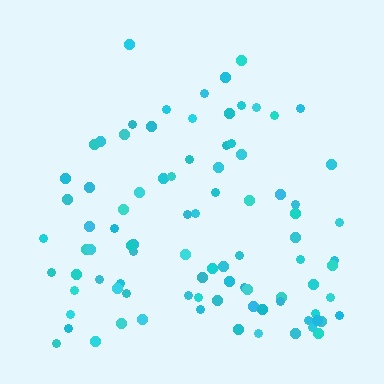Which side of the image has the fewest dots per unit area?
The top.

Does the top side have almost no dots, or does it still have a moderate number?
Still a moderate number, just noticeably fewer than the bottom.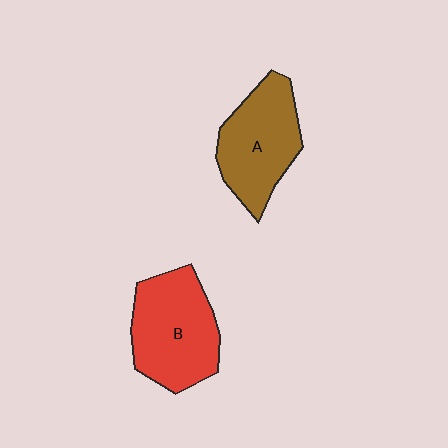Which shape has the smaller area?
Shape A (brown).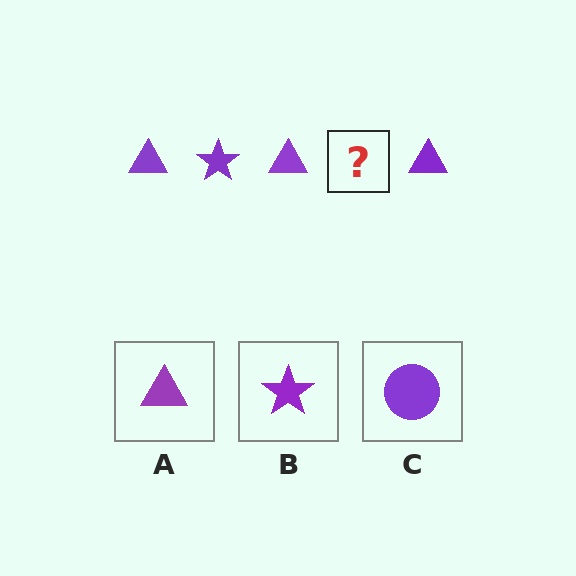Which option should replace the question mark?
Option B.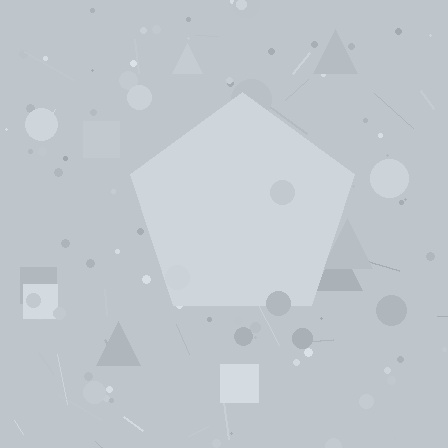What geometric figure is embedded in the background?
A pentagon is embedded in the background.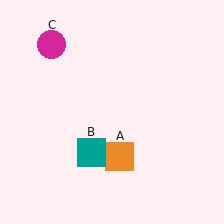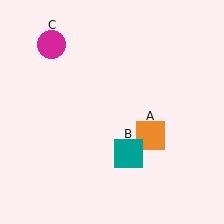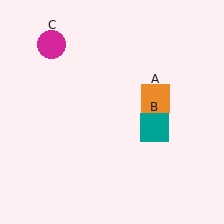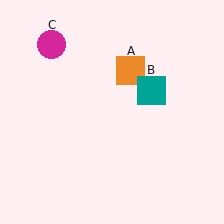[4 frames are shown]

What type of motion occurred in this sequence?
The orange square (object A), teal square (object B) rotated counterclockwise around the center of the scene.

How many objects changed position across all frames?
2 objects changed position: orange square (object A), teal square (object B).